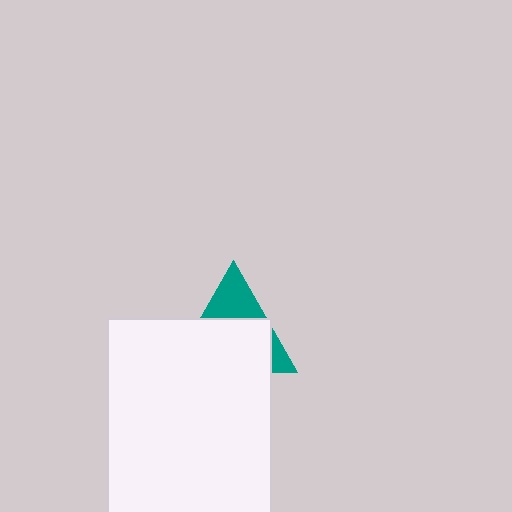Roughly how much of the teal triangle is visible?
A small part of it is visible (roughly 35%).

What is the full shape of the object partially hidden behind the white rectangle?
The partially hidden object is a teal triangle.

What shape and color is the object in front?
The object in front is a white rectangle.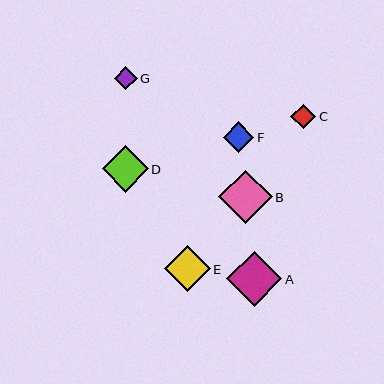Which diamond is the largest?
Diamond A is the largest with a size of approximately 55 pixels.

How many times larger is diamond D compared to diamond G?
Diamond D is approximately 2.0 times the size of diamond G.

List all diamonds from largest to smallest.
From largest to smallest: A, B, D, E, F, C, G.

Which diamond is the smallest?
Diamond G is the smallest with a size of approximately 23 pixels.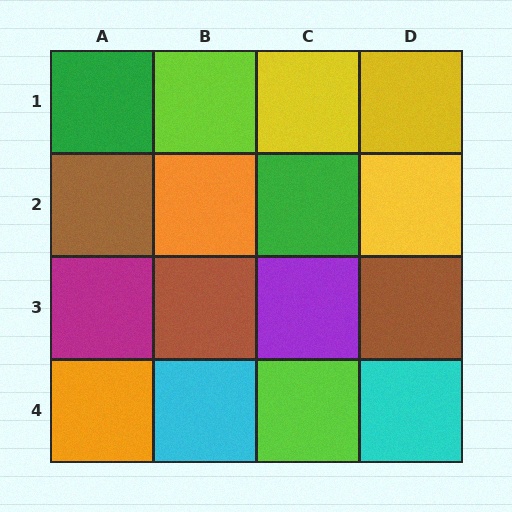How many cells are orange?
2 cells are orange.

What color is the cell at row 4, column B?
Cyan.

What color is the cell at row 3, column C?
Purple.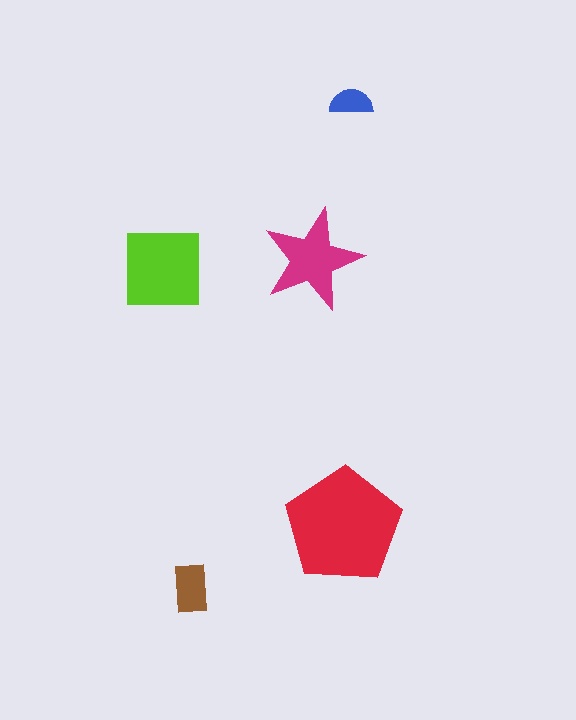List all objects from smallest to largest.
The blue semicircle, the brown rectangle, the magenta star, the lime square, the red pentagon.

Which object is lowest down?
The brown rectangle is bottommost.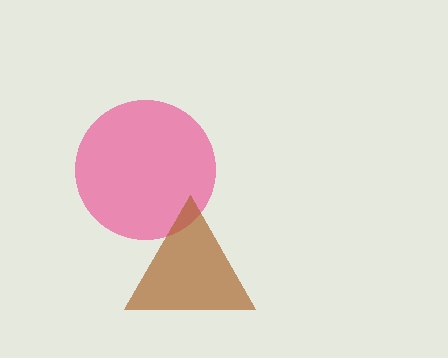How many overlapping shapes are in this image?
There are 2 overlapping shapes in the image.